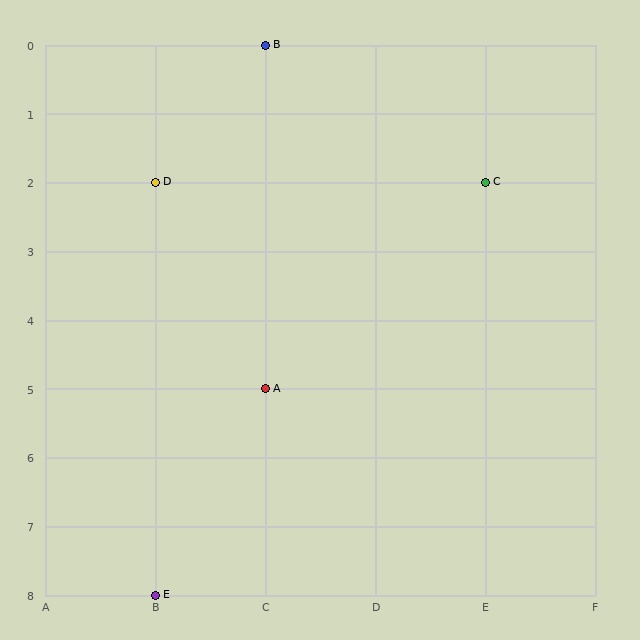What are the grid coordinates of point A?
Point A is at grid coordinates (C, 5).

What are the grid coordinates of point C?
Point C is at grid coordinates (E, 2).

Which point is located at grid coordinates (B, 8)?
Point E is at (B, 8).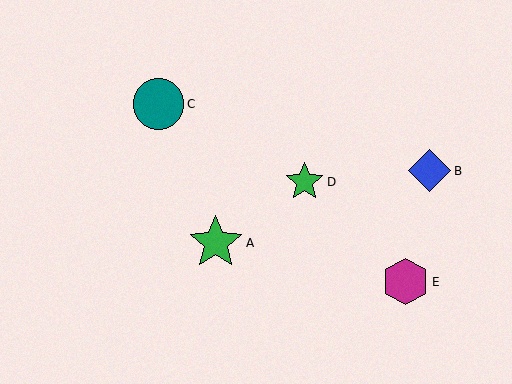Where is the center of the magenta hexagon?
The center of the magenta hexagon is at (405, 282).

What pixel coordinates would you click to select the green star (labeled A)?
Click at (216, 243) to select the green star A.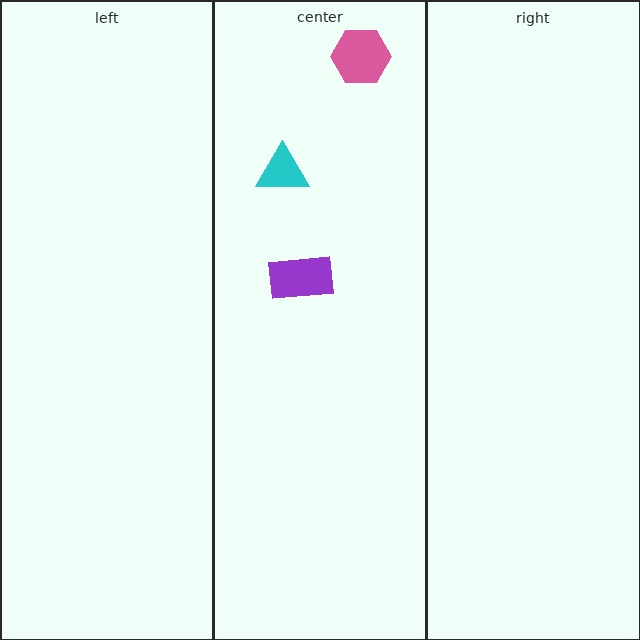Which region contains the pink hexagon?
The center region.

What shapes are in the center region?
The cyan triangle, the purple rectangle, the pink hexagon.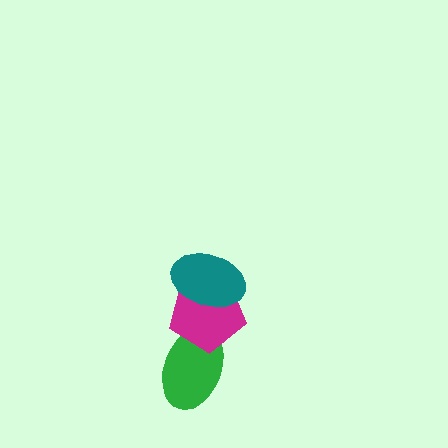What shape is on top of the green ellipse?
The magenta pentagon is on top of the green ellipse.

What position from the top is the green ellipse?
The green ellipse is 3rd from the top.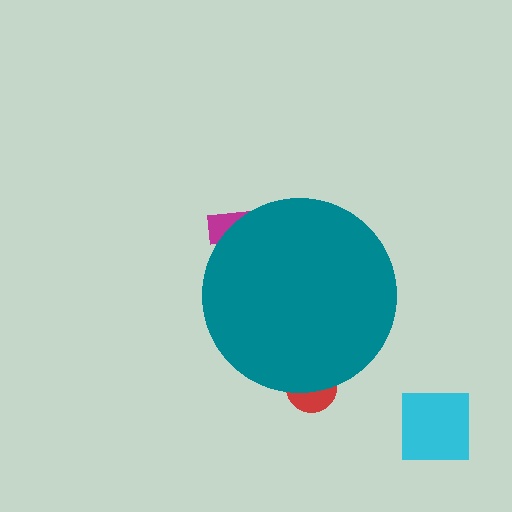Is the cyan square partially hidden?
No, the cyan square is fully visible.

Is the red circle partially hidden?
Yes, the red circle is partially hidden behind the teal circle.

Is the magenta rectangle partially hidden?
Yes, the magenta rectangle is partially hidden behind the teal circle.